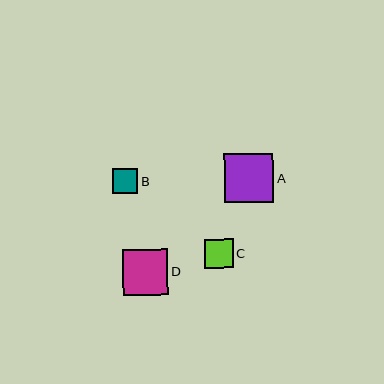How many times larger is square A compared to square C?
Square A is approximately 1.8 times the size of square C.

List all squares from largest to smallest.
From largest to smallest: A, D, C, B.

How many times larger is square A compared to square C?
Square A is approximately 1.8 times the size of square C.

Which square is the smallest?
Square B is the smallest with a size of approximately 25 pixels.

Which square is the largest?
Square A is the largest with a size of approximately 49 pixels.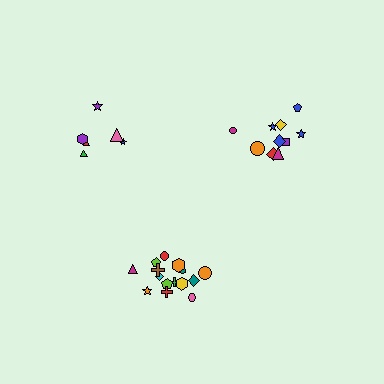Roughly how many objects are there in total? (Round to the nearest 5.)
Roughly 30 objects in total.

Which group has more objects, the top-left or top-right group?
The top-right group.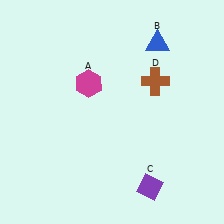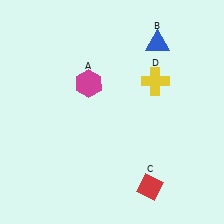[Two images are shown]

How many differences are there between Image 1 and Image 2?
There are 2 differences between the two images.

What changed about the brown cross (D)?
In Image 1, D is brown. In Image 2, it changed to yellow.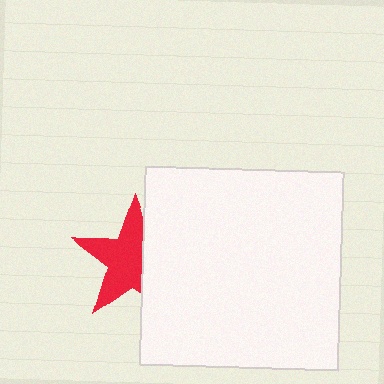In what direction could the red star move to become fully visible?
The red star could move left. That would shift it out from behind the white square entirely.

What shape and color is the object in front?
The object in front is a white square.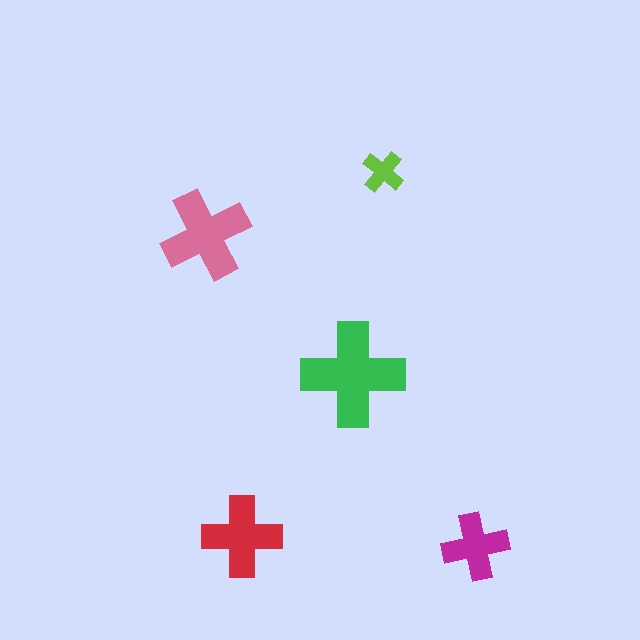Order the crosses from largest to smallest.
the green one, the pink one, the red one, the magenta one, the lime one.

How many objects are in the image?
There are 5 objects in the image.